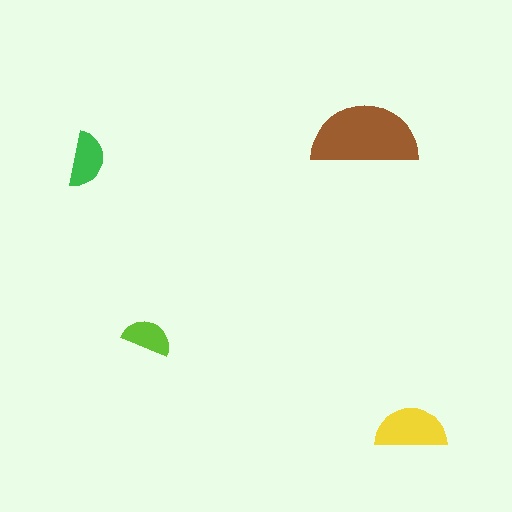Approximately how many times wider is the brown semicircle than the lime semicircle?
About 2 times wider.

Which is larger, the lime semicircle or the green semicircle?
The green one.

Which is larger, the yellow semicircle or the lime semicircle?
The yellow one.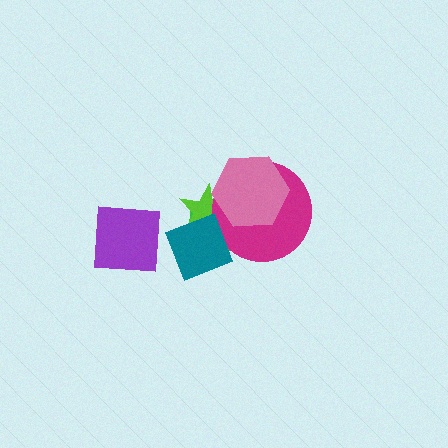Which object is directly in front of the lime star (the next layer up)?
The magenta circle is directly in front of the lime star.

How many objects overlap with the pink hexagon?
3 objects overlap with the pink hexagon.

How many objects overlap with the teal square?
2 objects overlap with the teal square.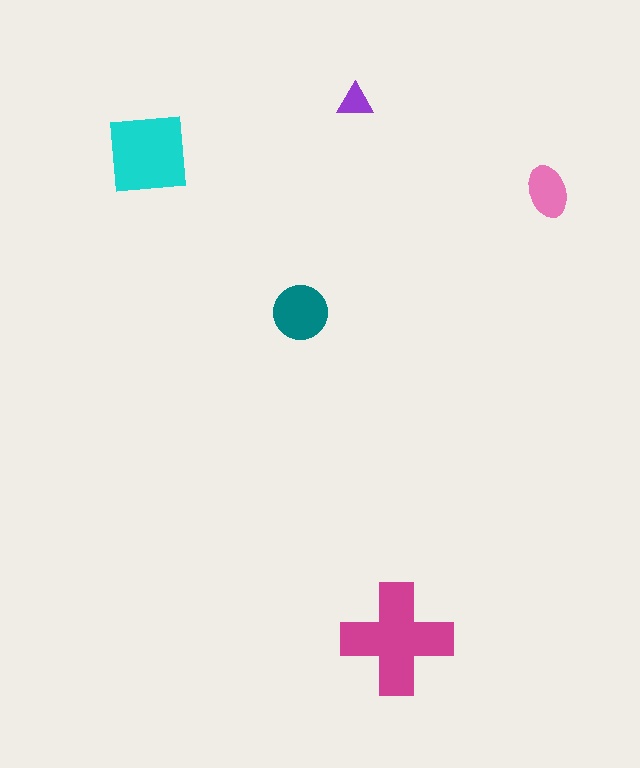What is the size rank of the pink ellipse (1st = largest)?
4th.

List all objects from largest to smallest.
The magenta cross, the cyan square, the teal circle, the pink ellipse, the purple triangle.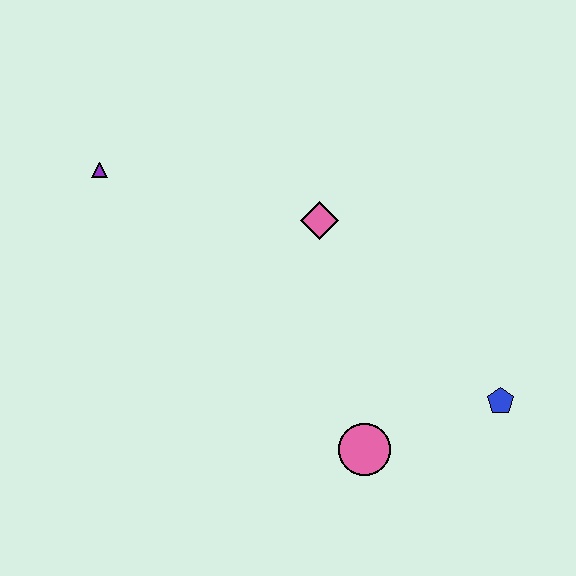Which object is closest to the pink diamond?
The purple triangle is closest to the pink diamond.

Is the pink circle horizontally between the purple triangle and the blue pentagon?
Yes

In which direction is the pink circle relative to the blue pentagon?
The pink circle is to the left of the blue pentagon.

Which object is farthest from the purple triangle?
The blue pentagon is farthest from the purple triangle.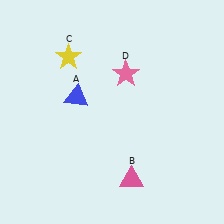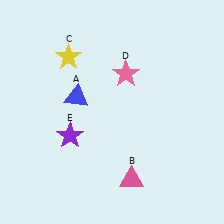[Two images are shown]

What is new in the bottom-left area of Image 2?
A purple star (E) was added in the bottom-left area of Image 2.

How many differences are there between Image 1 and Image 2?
There is 1 difference between the two images.